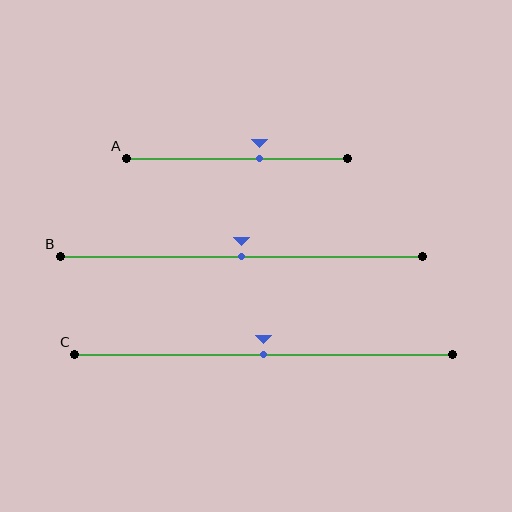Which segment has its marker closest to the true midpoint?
Segment B has its marker closest to the true midpoint.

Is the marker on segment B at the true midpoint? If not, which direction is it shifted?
Yes, the marker on segment B is at the true midpoint.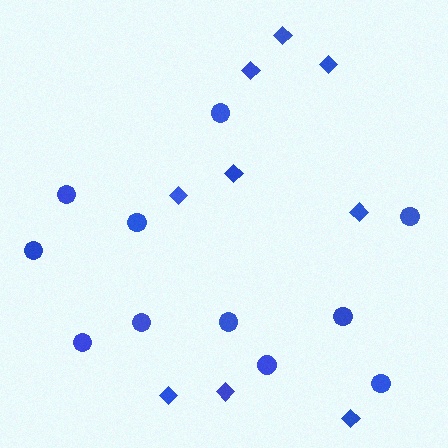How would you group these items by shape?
There are 2 groups: one group of diamonds (9) and one group of circles (11).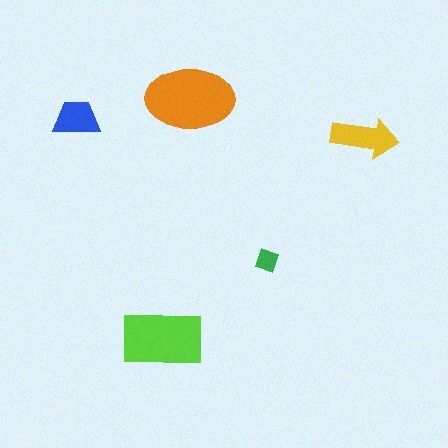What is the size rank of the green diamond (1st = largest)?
5th.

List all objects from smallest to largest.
The green diamond, the blue trapezoid, the yellow arrow, the lime rectangle, the orange ellipse.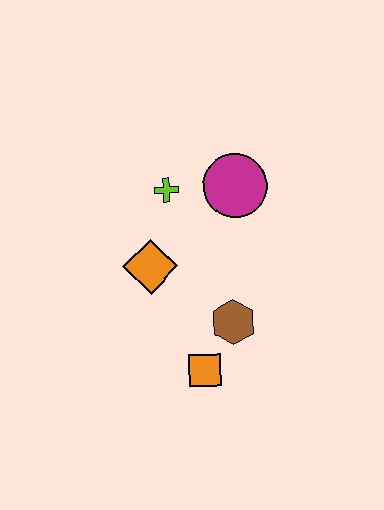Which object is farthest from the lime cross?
The orange square is farthest from the lime cross.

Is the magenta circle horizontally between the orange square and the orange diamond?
No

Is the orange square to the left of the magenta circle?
Yes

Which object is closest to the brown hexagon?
The orange square is closest to the brown hexagon.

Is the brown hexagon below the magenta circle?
Yes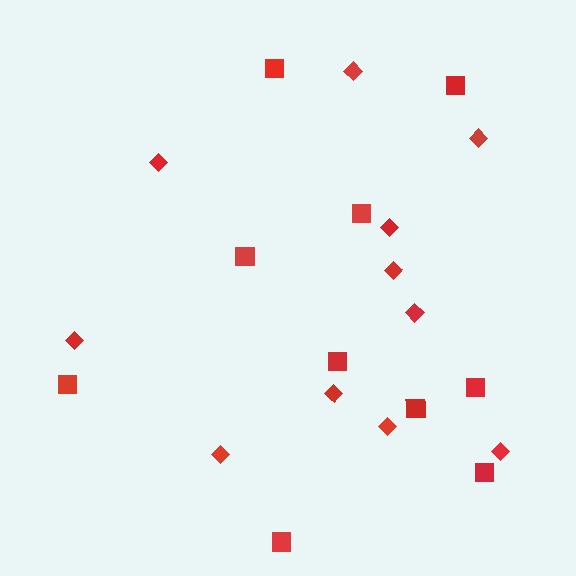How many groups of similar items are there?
There are 2 groups: one group of diamonds (11) and one group of squares (10).